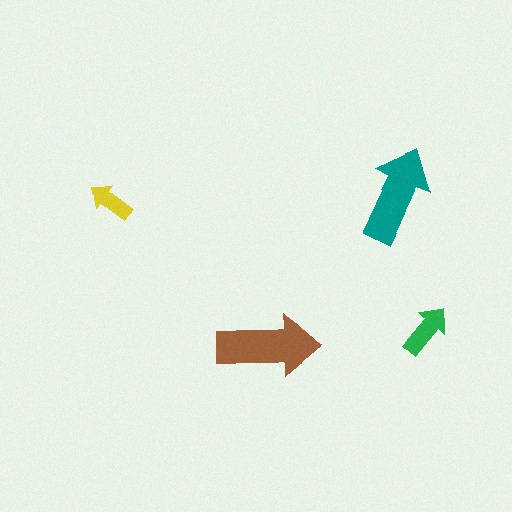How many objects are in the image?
There are 4 objects in the image.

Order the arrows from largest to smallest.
the brown one, the teal one, the green one, the yellow one.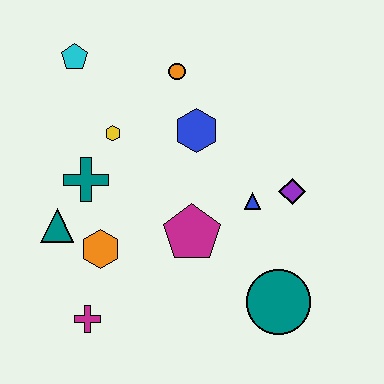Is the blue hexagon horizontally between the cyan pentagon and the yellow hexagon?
No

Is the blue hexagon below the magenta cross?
No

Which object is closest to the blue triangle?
The purple diamond is closest to the blue triangle.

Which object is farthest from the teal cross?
The teal circle is farthest from the teal cross.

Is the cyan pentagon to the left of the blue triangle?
Yes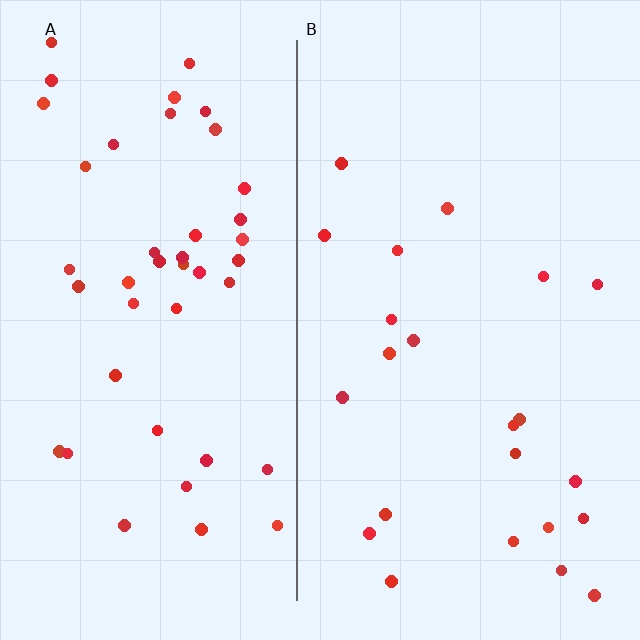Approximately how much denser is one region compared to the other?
Approximately 1.9× — region A over region B.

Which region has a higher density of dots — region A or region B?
A (the left).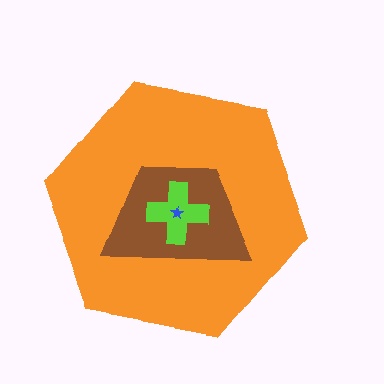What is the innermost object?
The blue star.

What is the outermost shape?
The orange hexagon.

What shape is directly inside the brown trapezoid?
The lime cross.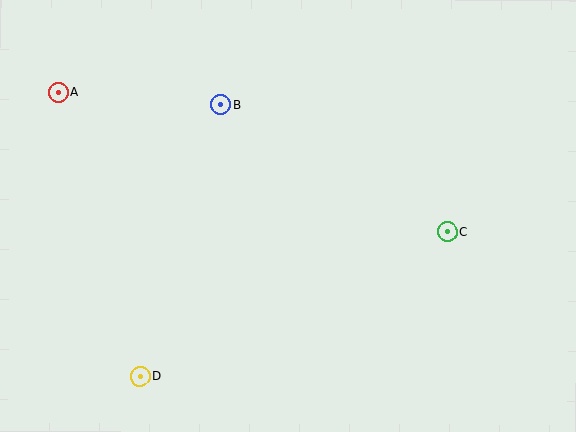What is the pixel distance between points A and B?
The distance between A and B is 163 pixels.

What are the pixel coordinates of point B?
Point B is at (221, 105).